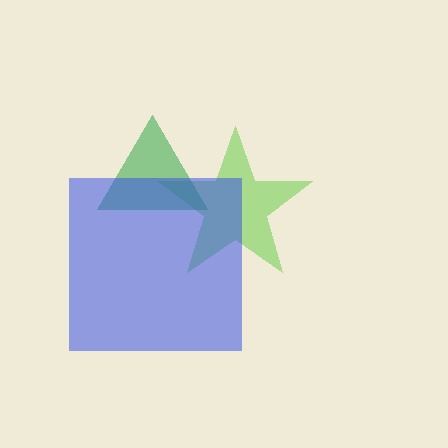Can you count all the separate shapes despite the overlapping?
Yes, there are 3 separate shapes.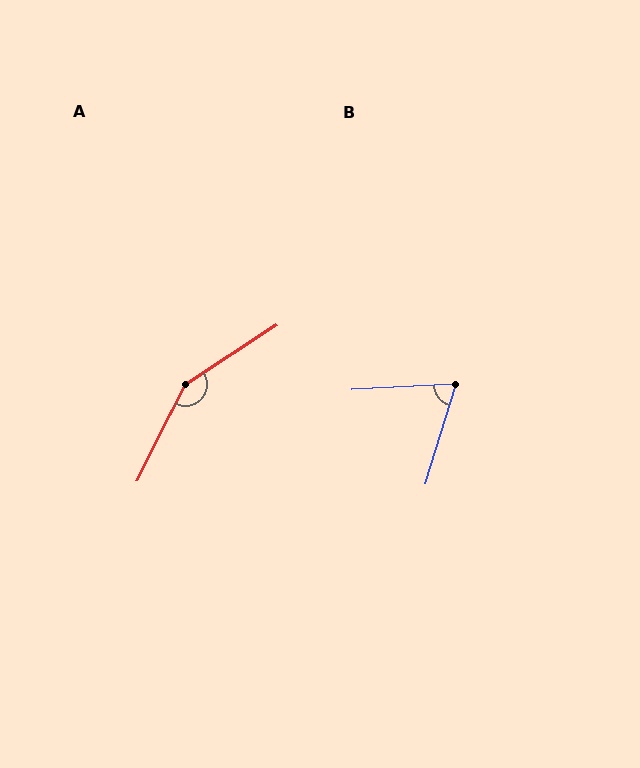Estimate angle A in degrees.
Approximately 150 degrees.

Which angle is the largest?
A, at approximately 150 degrees.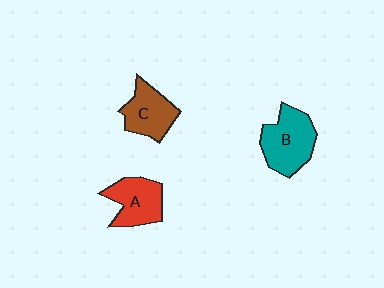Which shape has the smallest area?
Shape C (brown).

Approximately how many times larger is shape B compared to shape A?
Approximately 1.2 times.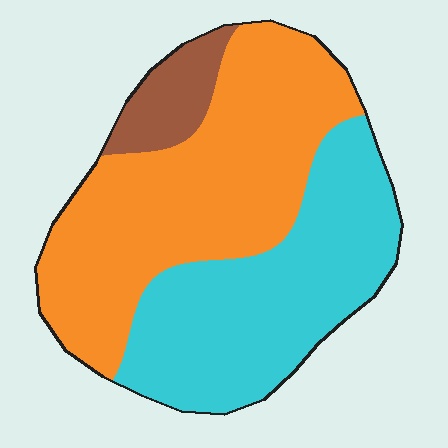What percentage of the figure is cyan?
Cyan takes up about two fifths (2/5) of the figure.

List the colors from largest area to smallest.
From largest to smallest: orange, cyan, brown.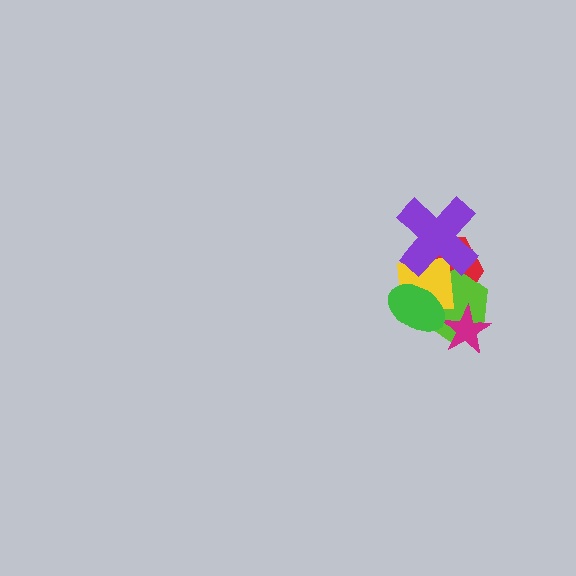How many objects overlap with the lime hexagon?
5 objects overlap with the lime hexagon.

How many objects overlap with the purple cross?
3 objects overlap with the purple cross.